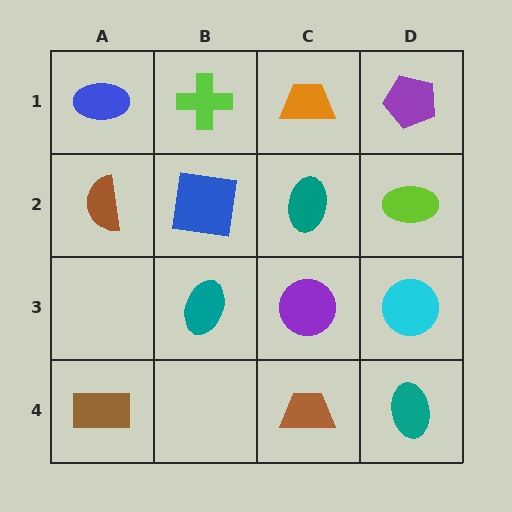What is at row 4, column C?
A brown trapezoid.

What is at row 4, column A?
A brown rectangle.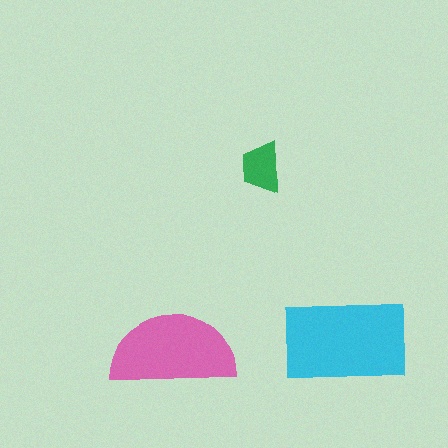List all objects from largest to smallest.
The cyan rectangle, the pink semicircle, the green trapezoid.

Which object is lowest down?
The cyan rectangle is bottommost.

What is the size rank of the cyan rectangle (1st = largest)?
1st.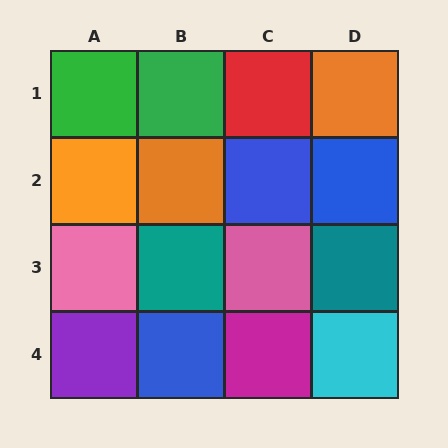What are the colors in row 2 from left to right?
Orange, orange, blue, blue.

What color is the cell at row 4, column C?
Magenta.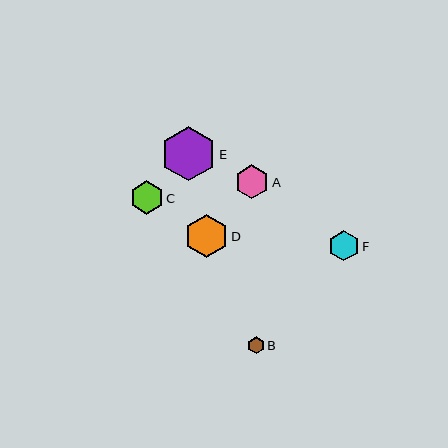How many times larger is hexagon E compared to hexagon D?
Hexagon E is approximately 1.3 times the size of hexagon D.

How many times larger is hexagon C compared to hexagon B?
Hexagon C is approximately 2.0 times the size of hexagon B.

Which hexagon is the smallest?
Hexagon B is the smallest with a size of approximately 16 pixels.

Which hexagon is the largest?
Hexagon E is the largest with a size of approximately 55 pixels.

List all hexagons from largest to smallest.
From largest to smallest: E, D, A, C, F, B.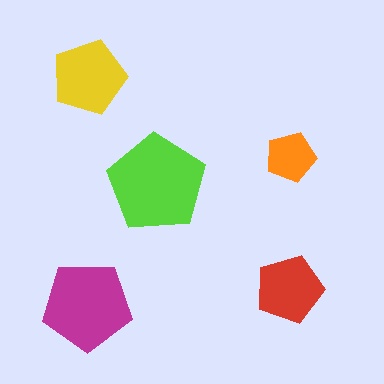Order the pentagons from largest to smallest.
the lime one, the magenta one, the yellow one, the red one, the orange one.